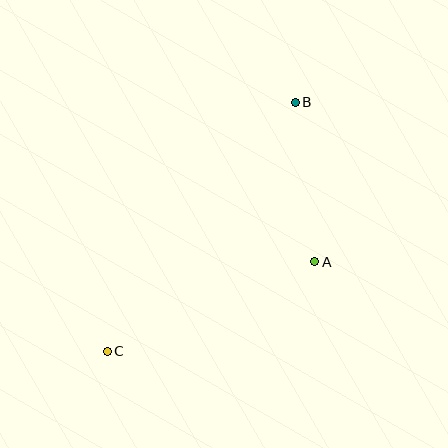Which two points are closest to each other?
Points A and B are closest to each other.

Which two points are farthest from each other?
Points B and C are farthest from each other.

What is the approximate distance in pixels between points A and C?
The distance between A and C is approximately 226 pixels.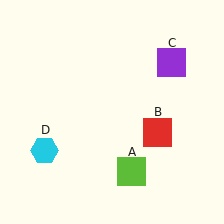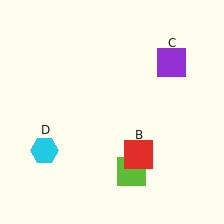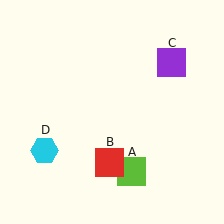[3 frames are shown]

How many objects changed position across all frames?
1 object changed position: red square (object B).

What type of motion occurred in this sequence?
The red square (object B) rotated clockwise around the center of the scene.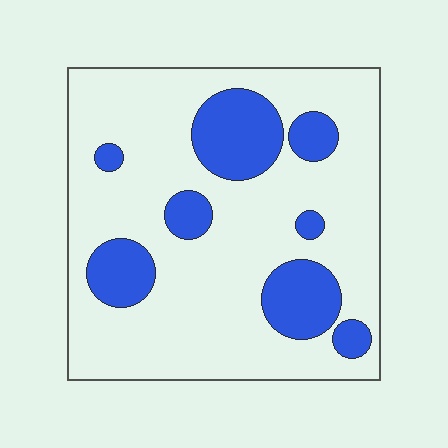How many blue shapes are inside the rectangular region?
8.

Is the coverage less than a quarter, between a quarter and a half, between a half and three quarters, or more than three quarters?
Less than a quarter.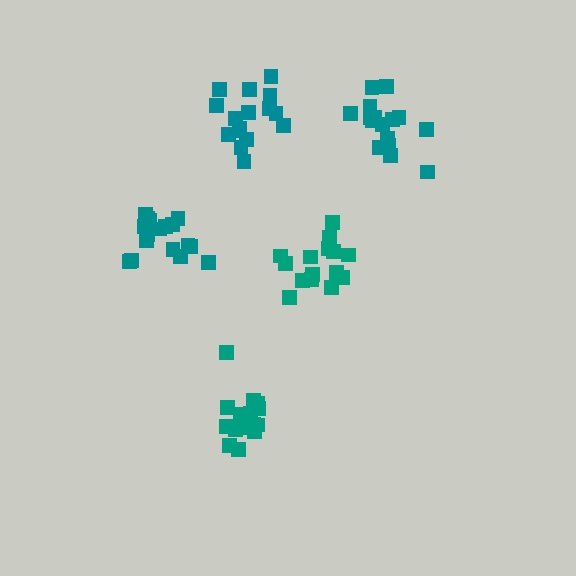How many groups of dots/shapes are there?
There are 5 groups.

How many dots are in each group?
Group 1: 19 dots, Group 2: 16 dots, Group 3: 16 dots, Group 4: 15 dots, Group 5: 15 dots (81 total).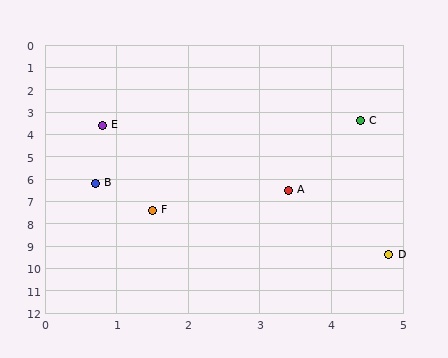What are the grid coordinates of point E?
Point E is at approximately (0.8, 3.6).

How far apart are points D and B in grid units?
Points D and B are about 5.2 grid units apart.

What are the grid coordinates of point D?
Point D is at approximately (4.8, 9.4).